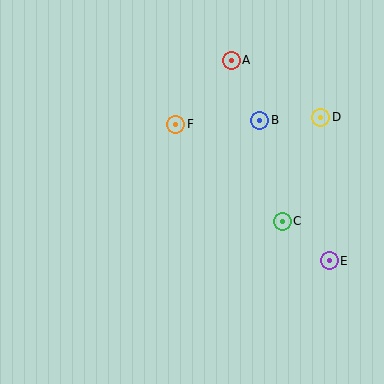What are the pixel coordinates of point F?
Point F is at (176, 124).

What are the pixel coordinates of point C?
Point C is at (282, 221).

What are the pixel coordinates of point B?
Point B is at (260, 120).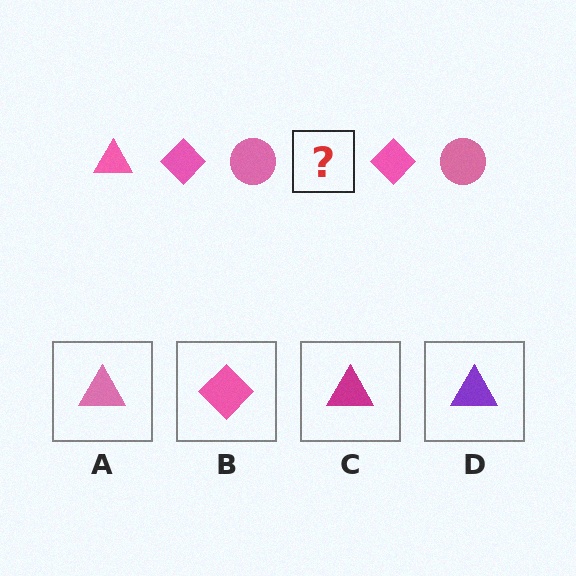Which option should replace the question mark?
Option A.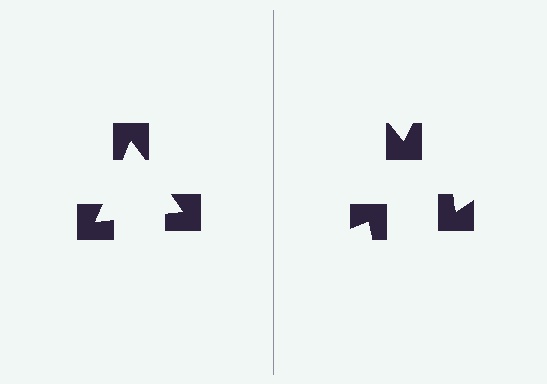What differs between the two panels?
The notched squares are positioned identically on both sides; only the wedge orientations differ. On the left they align to a triangle; on the right they are misaligned.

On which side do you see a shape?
An illusory triangle appears on the left side. On the right side the wedge cuts are rotated, so no coherent shape forms.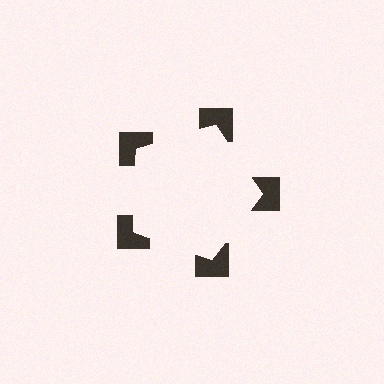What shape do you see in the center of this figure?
An illusory pentagon — its edges are inferred from the aligned wedge cuts in the notched squares, not physically drawn.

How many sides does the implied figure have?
5 sides.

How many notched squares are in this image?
There are 5 — one at each vertex of the illusory pentagon.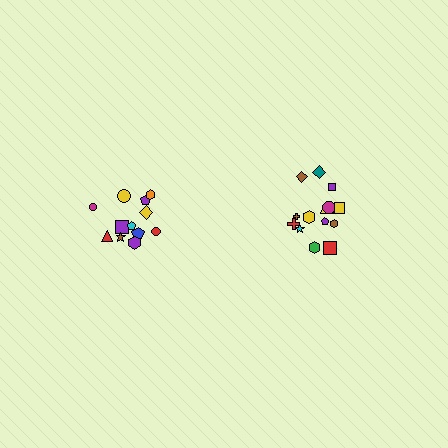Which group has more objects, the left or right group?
The right group.